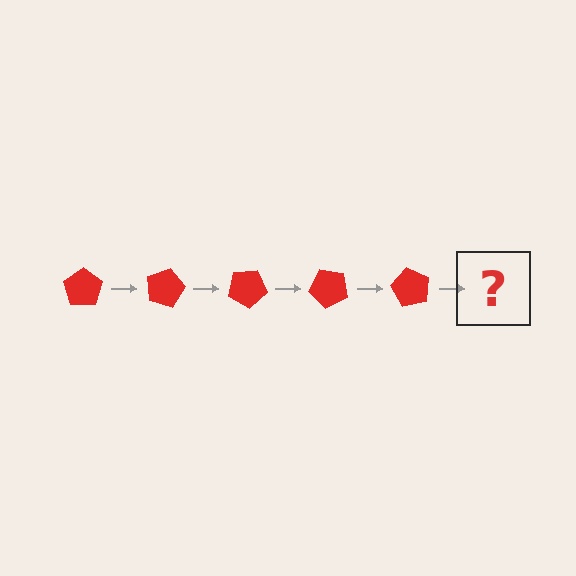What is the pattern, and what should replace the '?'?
The pattern is that the pentagon rotates 15 degrees each step. The '?' should be a red pentagon rotated 75 degrees.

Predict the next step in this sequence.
The next step is a red pentagon rotated 75 degrees.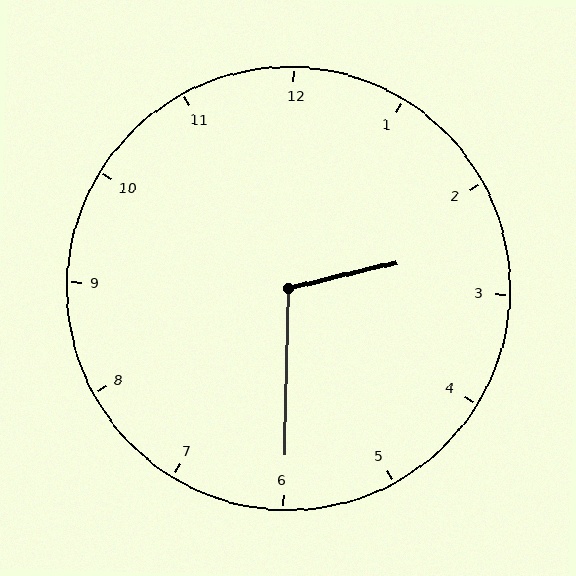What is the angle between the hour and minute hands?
Approximately 105 degrees.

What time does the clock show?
2:30.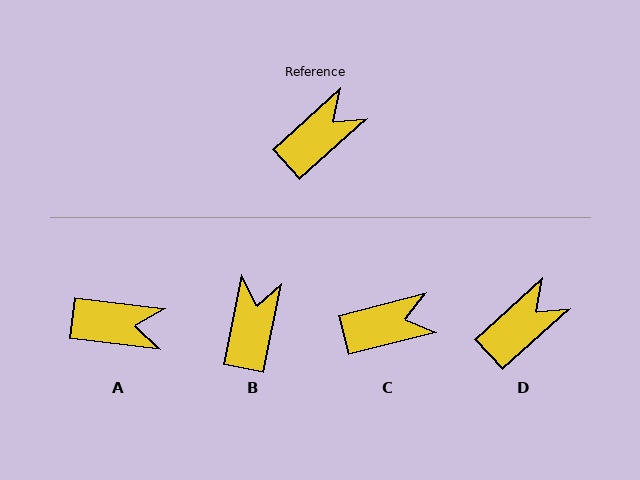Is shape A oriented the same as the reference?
No, it is off by about 49 degrees.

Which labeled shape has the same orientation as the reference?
D.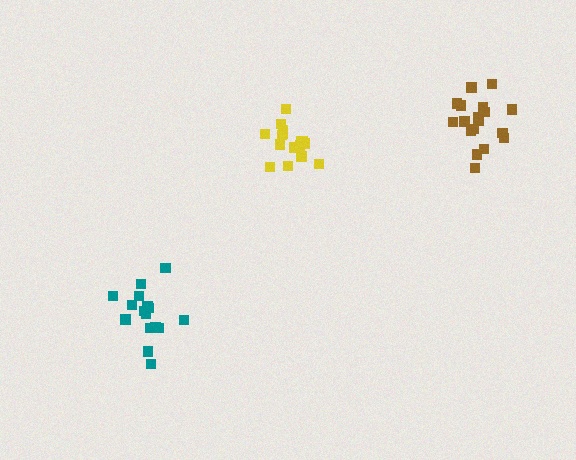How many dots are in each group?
Group 1: 17 dots, Group 2: 18 dots, Group 3: 16 dots (51 total).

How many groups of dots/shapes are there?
There are 3 groups.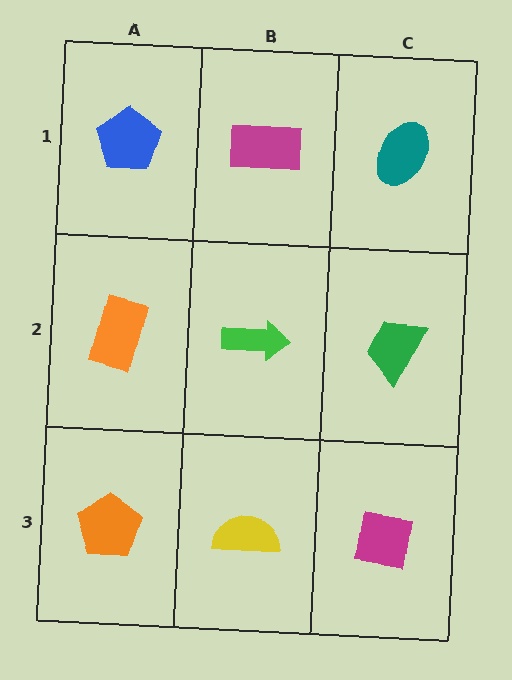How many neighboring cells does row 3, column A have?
2.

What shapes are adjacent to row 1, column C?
A green trapezoid (row 2, column C), a magenta rectangle (row 1, column B).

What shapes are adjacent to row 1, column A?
An orange rectangle (row 2, column A), a magenta rectangle (row 1, column B).